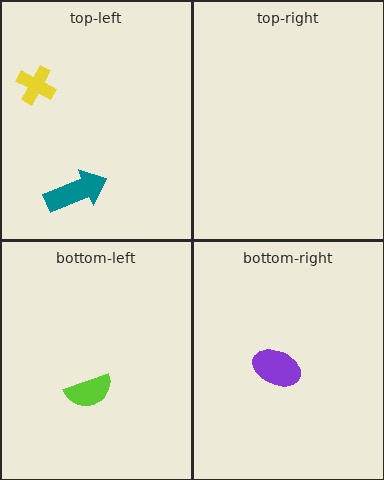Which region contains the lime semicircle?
The bottom-left region.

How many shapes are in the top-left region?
2.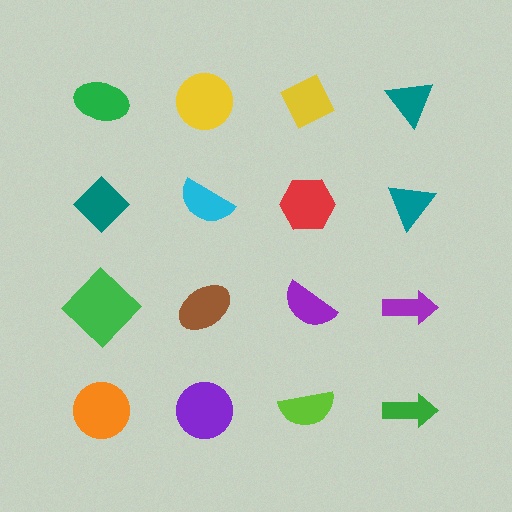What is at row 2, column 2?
A cyan semicircle.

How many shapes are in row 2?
4 shapes.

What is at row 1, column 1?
A green ellipse.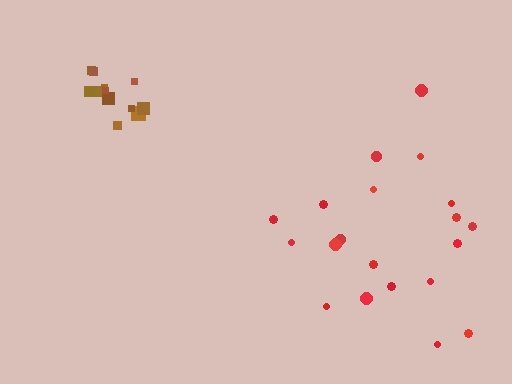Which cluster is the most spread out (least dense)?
Red.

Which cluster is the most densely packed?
Brown.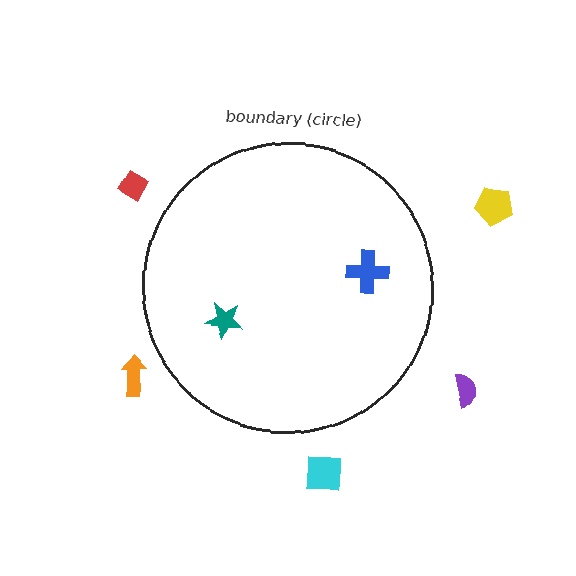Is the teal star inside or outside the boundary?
Inside.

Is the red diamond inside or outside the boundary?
Outside.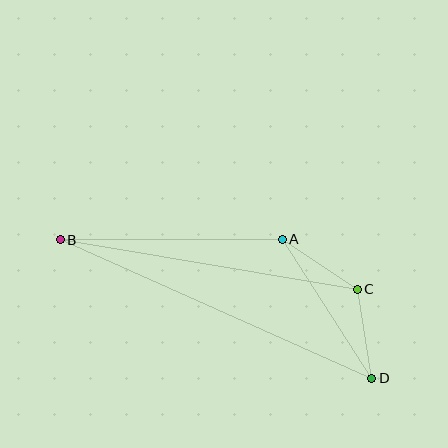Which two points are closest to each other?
Points C and D are closest to each other.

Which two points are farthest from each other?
Points B and D are farthest from each other.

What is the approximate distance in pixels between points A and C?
The distance between A and C is approximately 90 pixels.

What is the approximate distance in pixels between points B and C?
The distance between B and C is approximately 301 pixels.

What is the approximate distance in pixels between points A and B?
The distance between A and B is approximately 222 pixels.